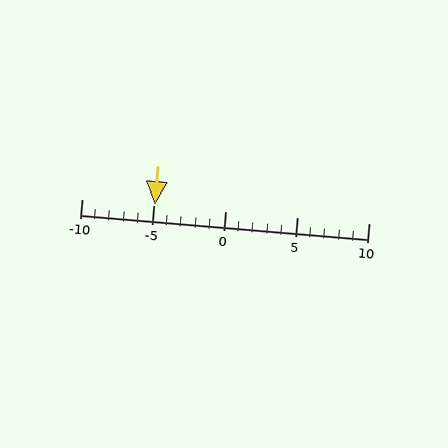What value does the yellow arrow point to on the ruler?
The yellow arrow points to approximately -5.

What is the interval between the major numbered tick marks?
The major tick marks are spaced 5 units apart.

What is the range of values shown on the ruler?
The ruler shows values from -10 to 10.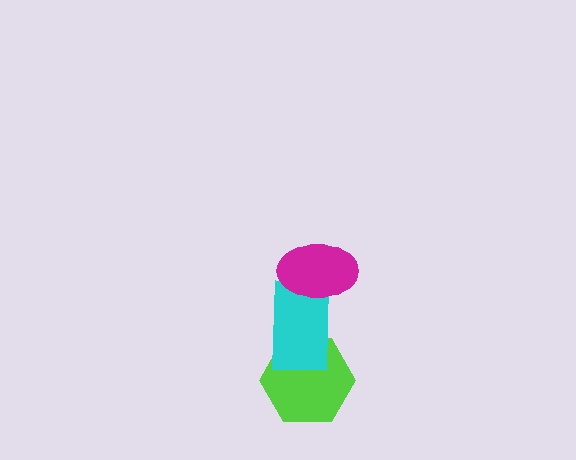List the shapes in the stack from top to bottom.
From top to bottom: the magenta ellipse, the cyan rectangle, the lime hexagon.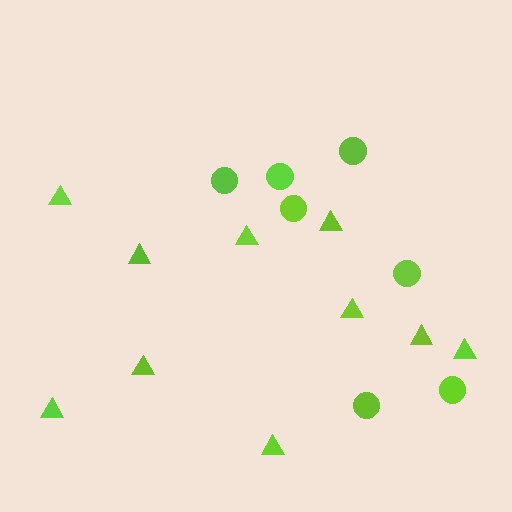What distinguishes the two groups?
There are 2 groups: one group of triangles (10) and one group of circles (7).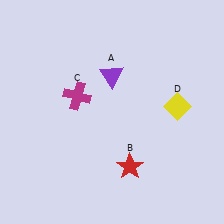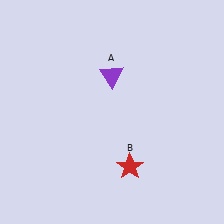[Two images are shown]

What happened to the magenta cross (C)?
The magenta cross (C) was removed in Image 2. It was in the top-left area of Image 1.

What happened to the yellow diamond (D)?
The yellow diamond (D) was removed in Image 2. It was in the top-right area of Image 1.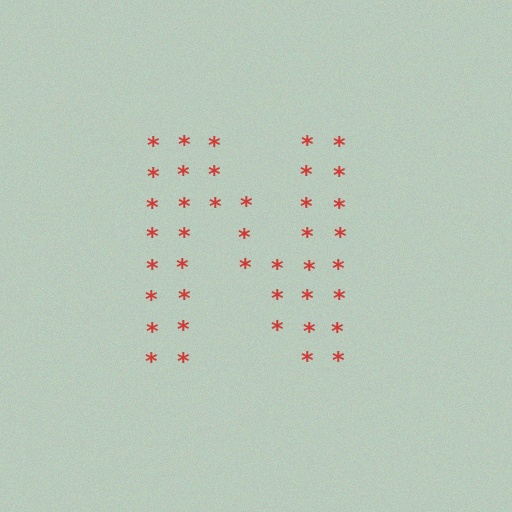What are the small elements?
The small elements are asterisks.